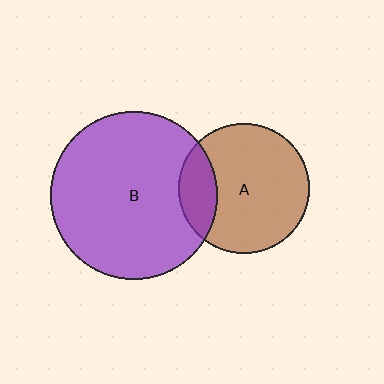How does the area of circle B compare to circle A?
Approximately 1.7 times.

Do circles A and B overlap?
Yes.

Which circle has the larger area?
Circle B (purple).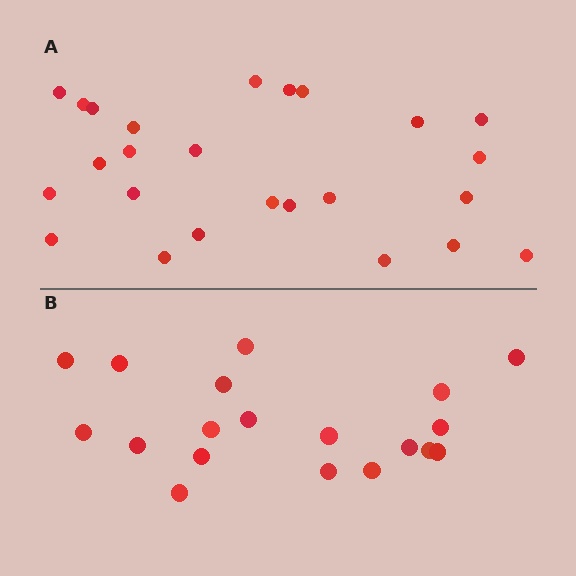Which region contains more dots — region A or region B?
Region A (the top region) has more dots.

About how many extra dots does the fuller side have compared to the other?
Region A has about 6 more dots than region B.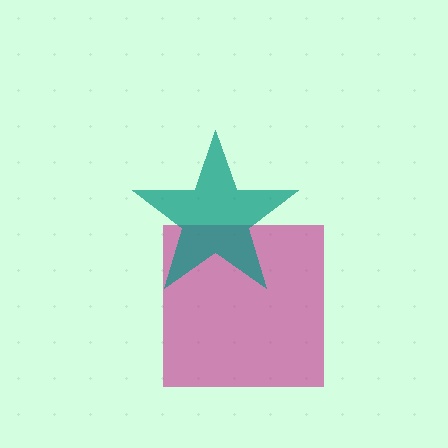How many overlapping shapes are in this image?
There are 2 overlapping shapes in the image.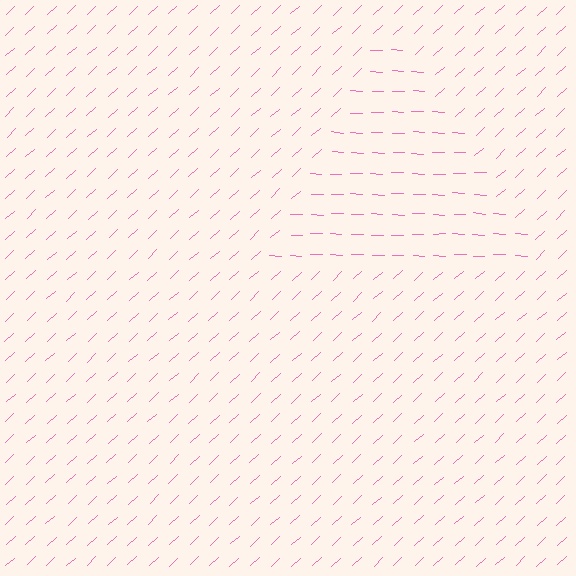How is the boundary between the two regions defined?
The boundary is defined purely by a change in line orientation (approximately 45 degrees difference). All lines are the same color and thickness.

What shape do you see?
I see a triangle.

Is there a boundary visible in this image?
Yes, there is a texture boundary formed by a change in line orientation.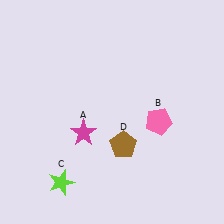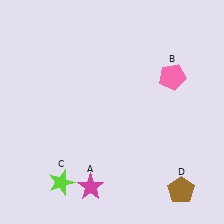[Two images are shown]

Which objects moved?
The objects that moved are: the magenta star (A), the pink pentagon (B), the brown pentagon (D).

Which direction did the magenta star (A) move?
The magenta star (A) moved down.